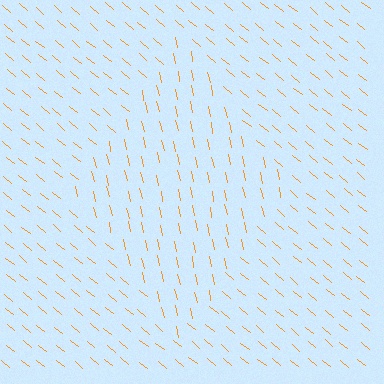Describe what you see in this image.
The image is filled with small orange line segments. A diamond region in the image has lines oriented differently from the surrounding lines, creating a visible texture boundary.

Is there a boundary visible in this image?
Yes, there is a texture boundary formed by a change in line orientation.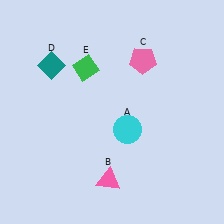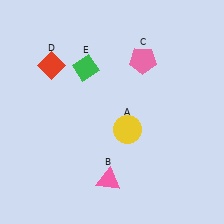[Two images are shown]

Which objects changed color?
A changed from cyan to yellow. D changed from teal to red.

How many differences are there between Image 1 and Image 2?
There are 2 differences between the two images.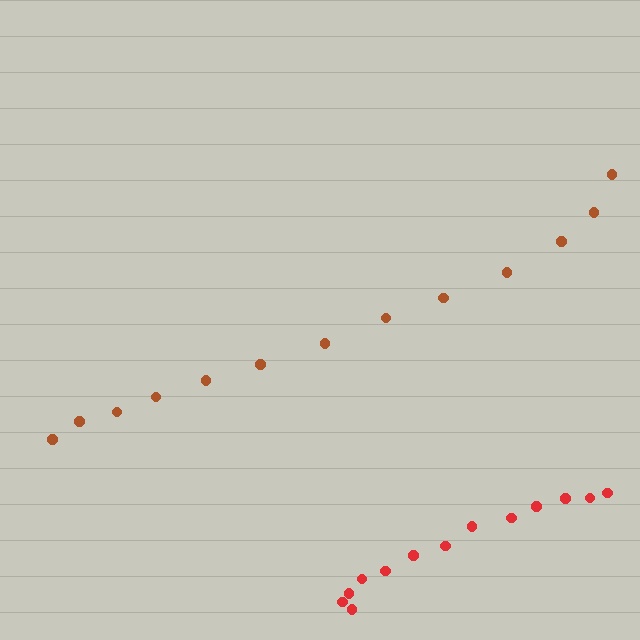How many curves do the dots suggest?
There are 2 distinct paths.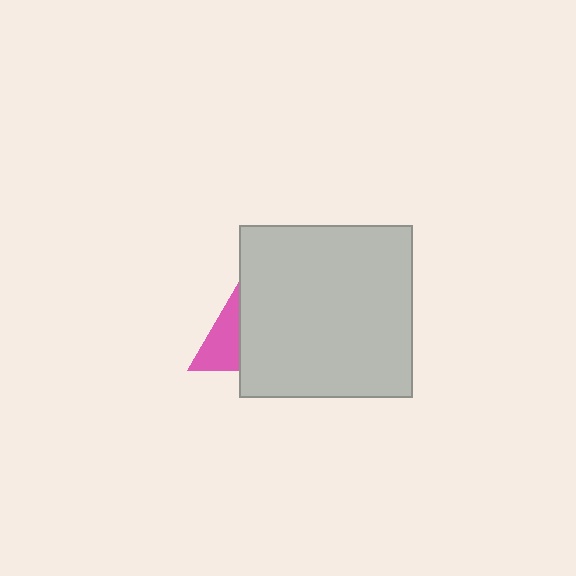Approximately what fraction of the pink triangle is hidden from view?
Roughly 61% of the pink triangle is hidden behind the light gray rectangle.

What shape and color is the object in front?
The object in front is a light gray rectangle.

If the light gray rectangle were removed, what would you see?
You would see the complete pink triangle.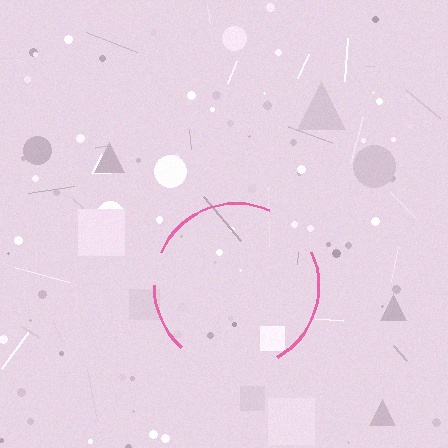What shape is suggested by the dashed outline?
The dashed outline suggests a circle.